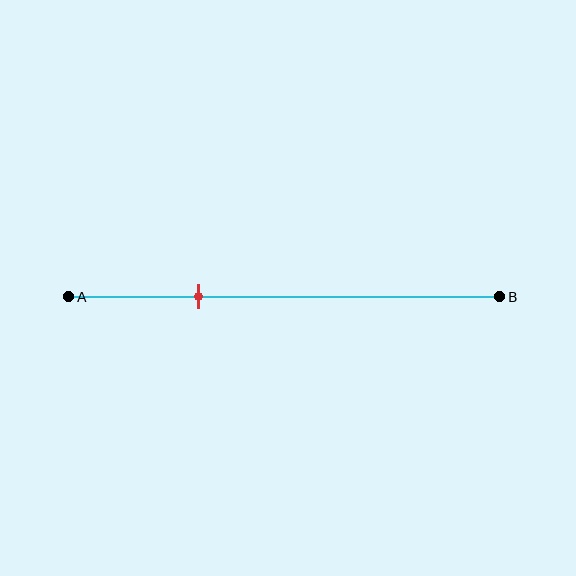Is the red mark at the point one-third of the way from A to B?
No, the mark is at about 30% from A, not at the 33% one-third point.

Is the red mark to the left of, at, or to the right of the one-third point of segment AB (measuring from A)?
The red mark is to the left of the one-third point of segment AB.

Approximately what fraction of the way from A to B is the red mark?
The red mark is approximately 30% of the way from A to B.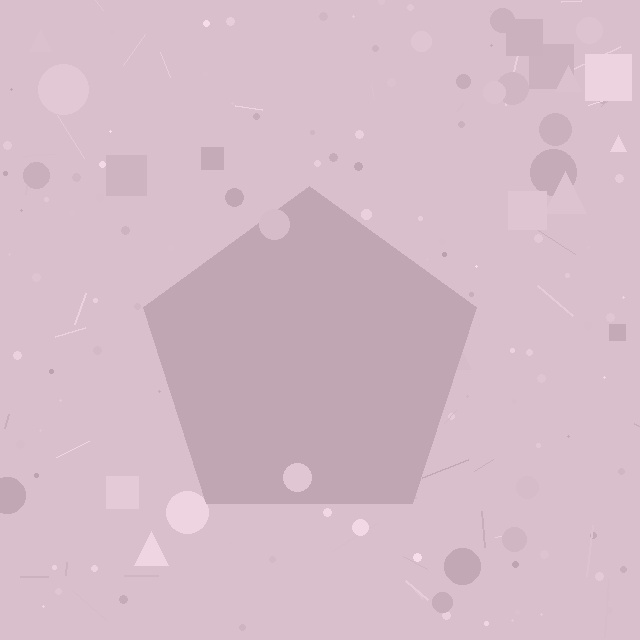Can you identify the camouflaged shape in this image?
The camouflaged shape is a pentagon.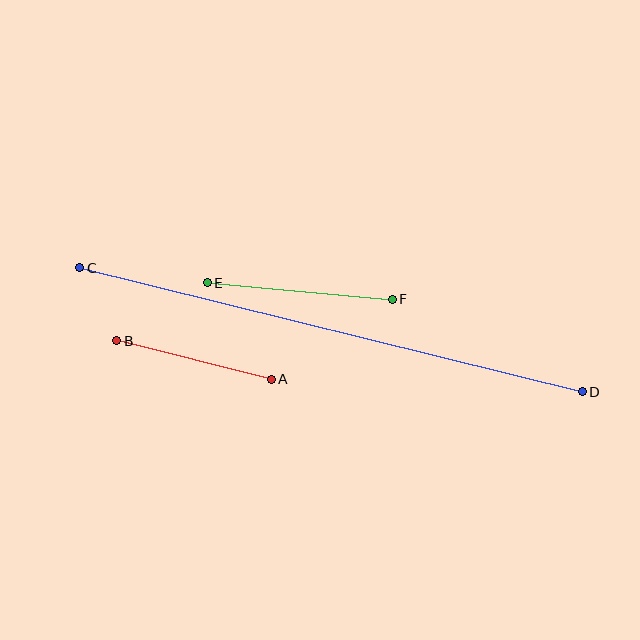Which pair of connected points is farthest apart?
Points C and D are farthest apart.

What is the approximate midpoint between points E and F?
The midpoint is at approximately (300, 291) pixels.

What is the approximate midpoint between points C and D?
The midpoint is at approximately (331, 330) pixels.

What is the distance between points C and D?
The distance is approximately 518 pixels.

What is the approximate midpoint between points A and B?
The midpoint is at approximately (194, 360) pixels.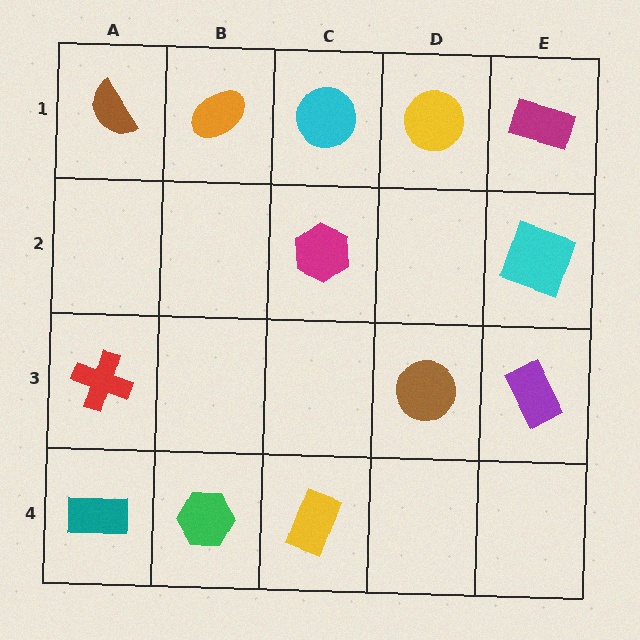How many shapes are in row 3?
3 shapes.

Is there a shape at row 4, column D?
No, that cell is empty.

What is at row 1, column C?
A cyan circle.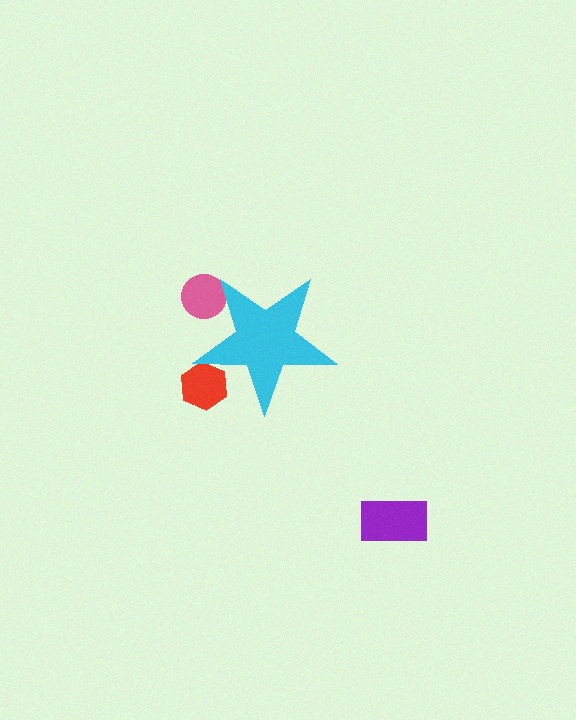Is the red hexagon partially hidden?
Yes, the red hexagon is partially hidden behind the cyan star.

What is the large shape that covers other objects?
A cyan star.